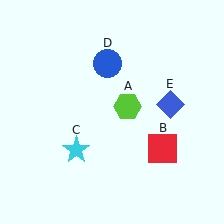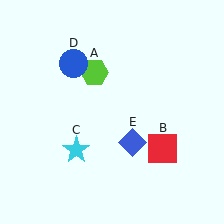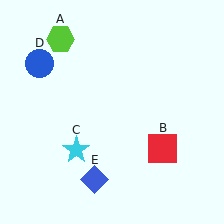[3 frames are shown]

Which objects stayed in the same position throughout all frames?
Red square (object B) and cyan star (object C) remained stationary.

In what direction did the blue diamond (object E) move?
The blue diamond (object E) moved down and to the left.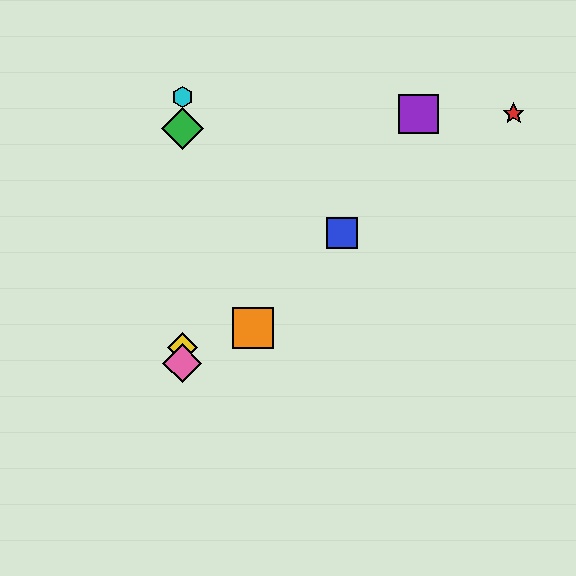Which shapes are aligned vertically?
The green diamond, the yellow diamond, the cyan hexagon, the pink diamond are aligned vertically.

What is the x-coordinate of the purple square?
The purple square is at x≈418.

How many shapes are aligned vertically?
4 shapes (the green diamond, the yellow diamond, the cyan hexagon, the pink diamond) are aligned vertically.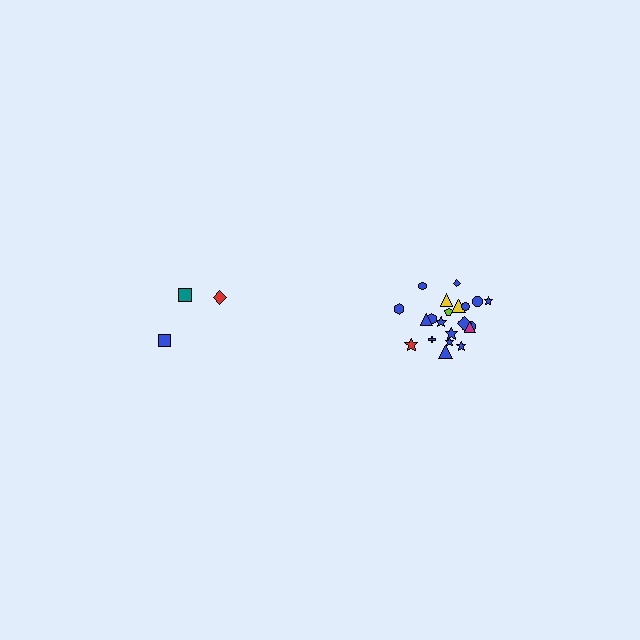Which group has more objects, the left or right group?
The right group.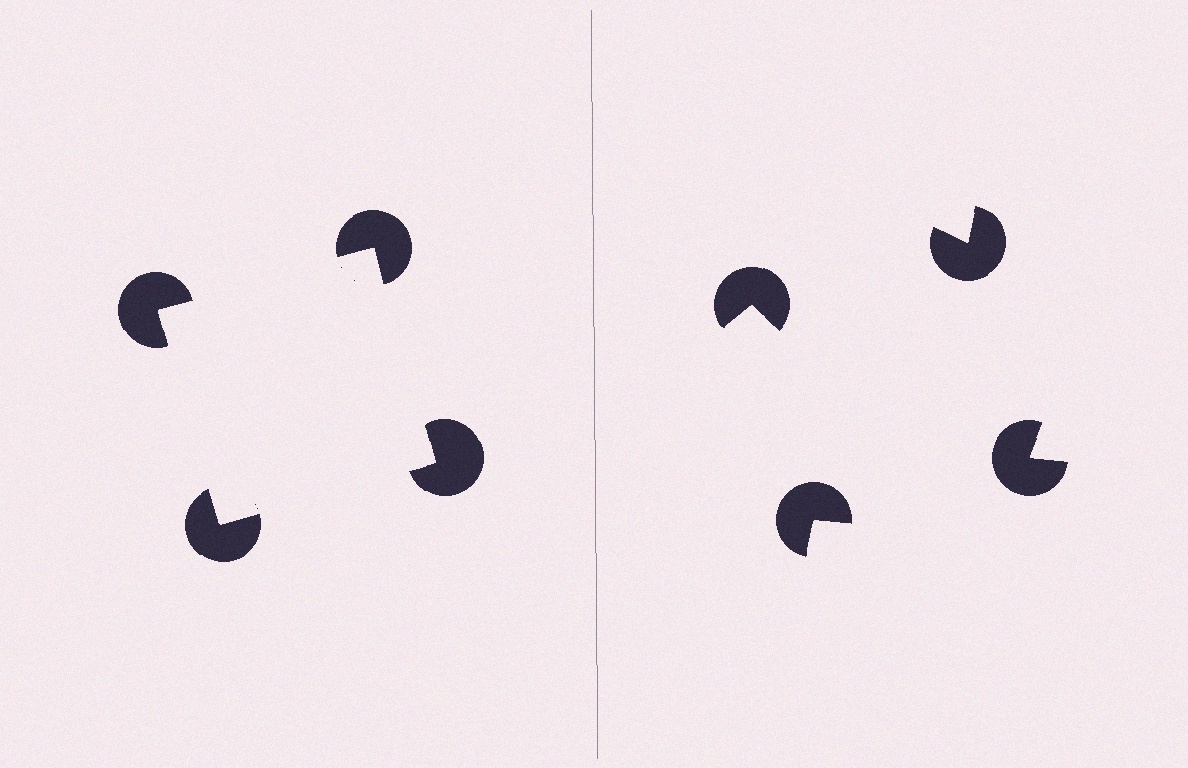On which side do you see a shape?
An illusory square appears on the left side. On the right side the wedge cuts are rotated, so no coherent shape forms.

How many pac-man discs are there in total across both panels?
8 — 4 on each side.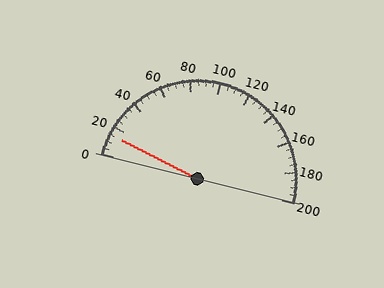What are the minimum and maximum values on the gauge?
The gauge ranges from 0 to 200.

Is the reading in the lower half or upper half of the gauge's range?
The reading is in the lower half of the range (0 to 200).